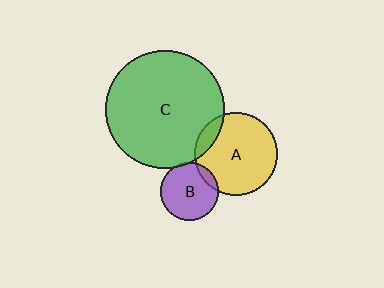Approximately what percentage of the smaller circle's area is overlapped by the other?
Approximately 5%.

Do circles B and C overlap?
Yes.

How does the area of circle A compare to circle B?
Approximately 2.0 times.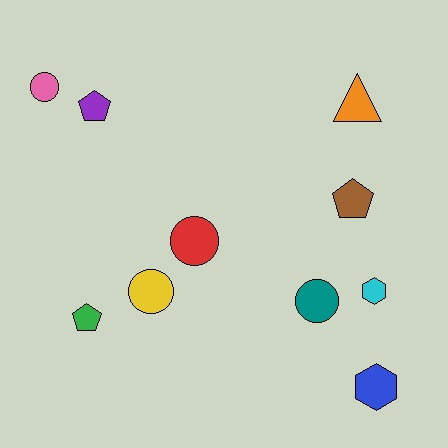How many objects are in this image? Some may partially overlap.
There are 10 objects.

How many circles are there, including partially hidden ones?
There are 4 circles.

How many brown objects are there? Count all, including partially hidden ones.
There is 1 brown object.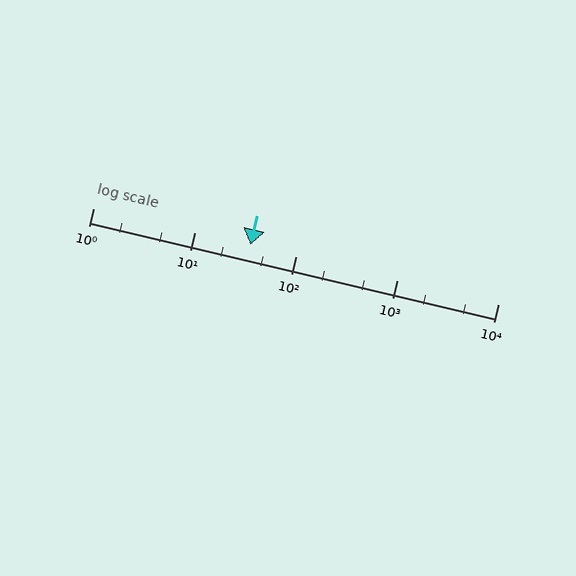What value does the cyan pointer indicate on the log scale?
The pointer indicates approximately 36.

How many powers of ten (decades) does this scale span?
The scale spans 4 decades, from 1 to 10000.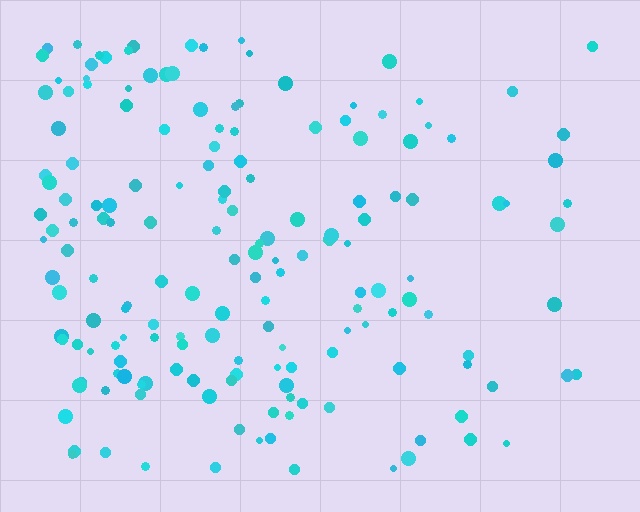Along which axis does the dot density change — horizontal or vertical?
Horizontal.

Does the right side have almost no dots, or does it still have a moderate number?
Still a moderate number, just noticeably fewer than the left.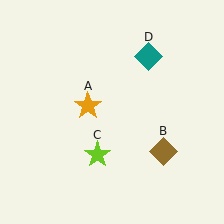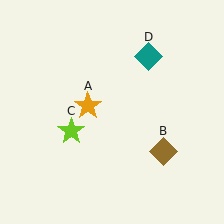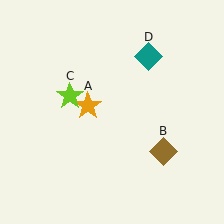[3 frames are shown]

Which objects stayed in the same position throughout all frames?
Orange star (object A) and brown diamond (object B) and teal diamond (object D) remained stationary.